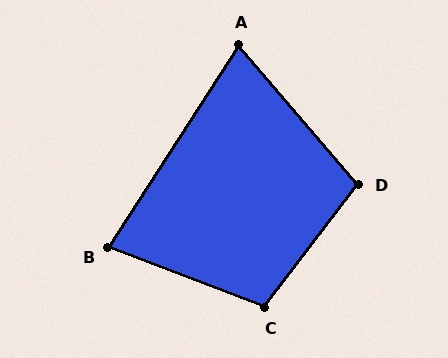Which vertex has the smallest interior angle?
A, at approximately 74 degrees.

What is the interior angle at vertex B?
Approximately 78 degrees (acute).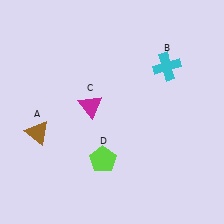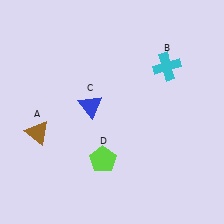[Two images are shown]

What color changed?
The triangle (C) changed from magenta in Image 1 to blue in Image 2.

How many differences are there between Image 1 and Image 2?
There is 1 difference between the two images.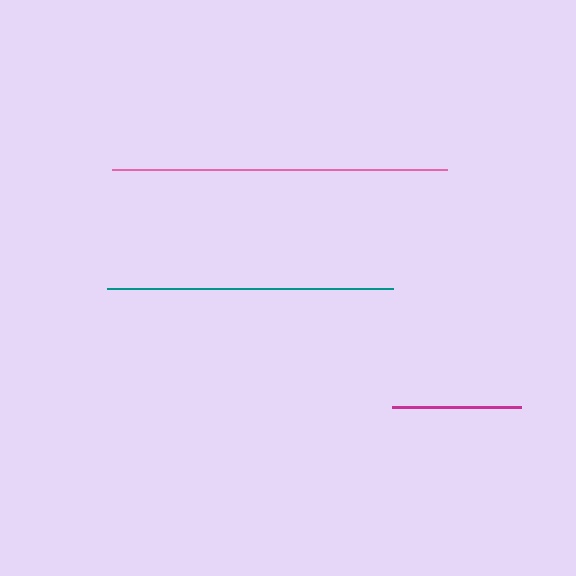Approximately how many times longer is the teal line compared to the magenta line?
The teal line is approximately 2.2 times the length of the magenta line.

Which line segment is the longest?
The pink line is the longest at approximately 335 pixels.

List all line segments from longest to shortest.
From longest to shortest: pink, teal, magenta.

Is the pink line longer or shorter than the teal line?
The pink line is longer than the teal line.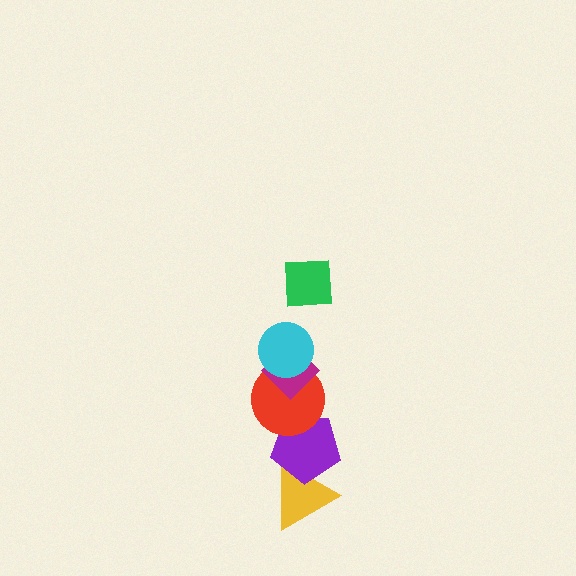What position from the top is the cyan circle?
The cyan circle is 2nd from the top.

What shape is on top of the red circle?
The magenta diamond is on top of the red circle.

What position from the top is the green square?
The green square is 1st from the top.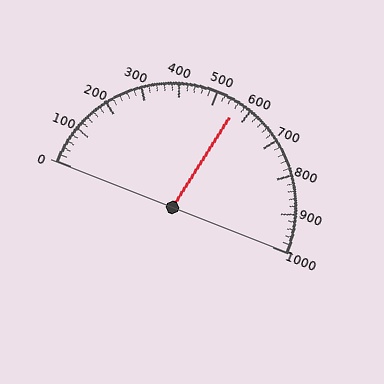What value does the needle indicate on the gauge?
The needle indicates approximately 560.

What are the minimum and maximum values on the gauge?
The gauge ranges from 0 to 1000.